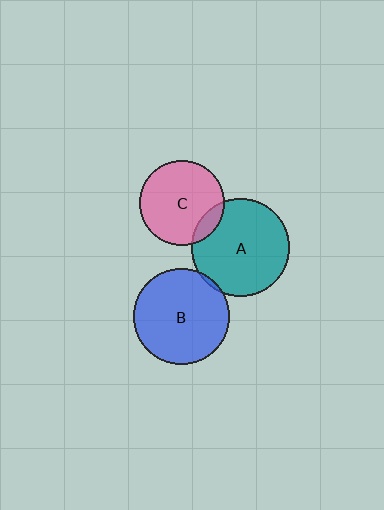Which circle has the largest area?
Circle A (teal).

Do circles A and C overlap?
Yes.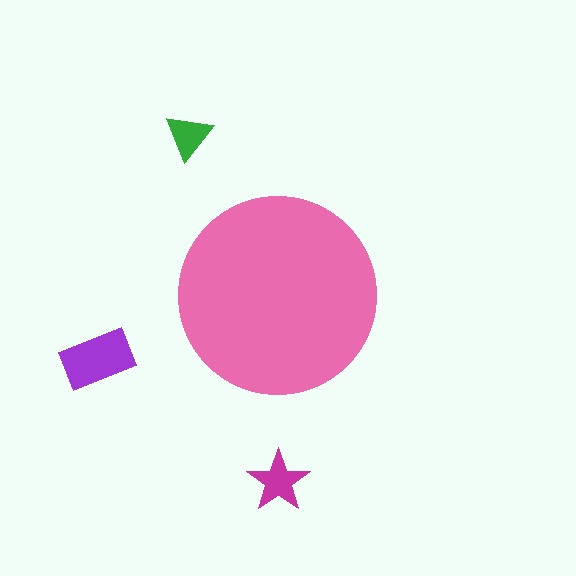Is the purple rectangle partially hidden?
No, the purple rectangle is fully visible.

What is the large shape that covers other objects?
A pink circle.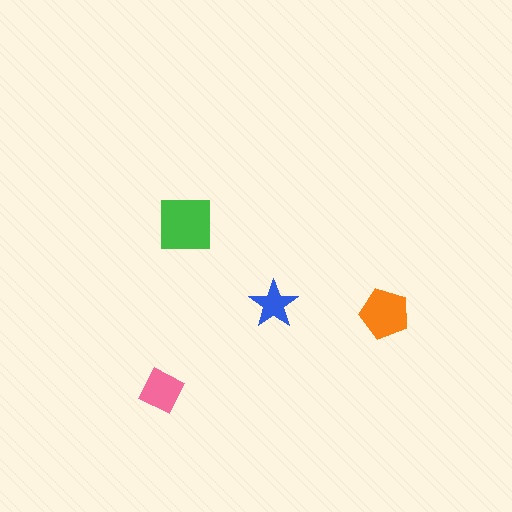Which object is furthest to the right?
The orange pentagon is rightmost.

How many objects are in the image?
There are 4 objects in the image.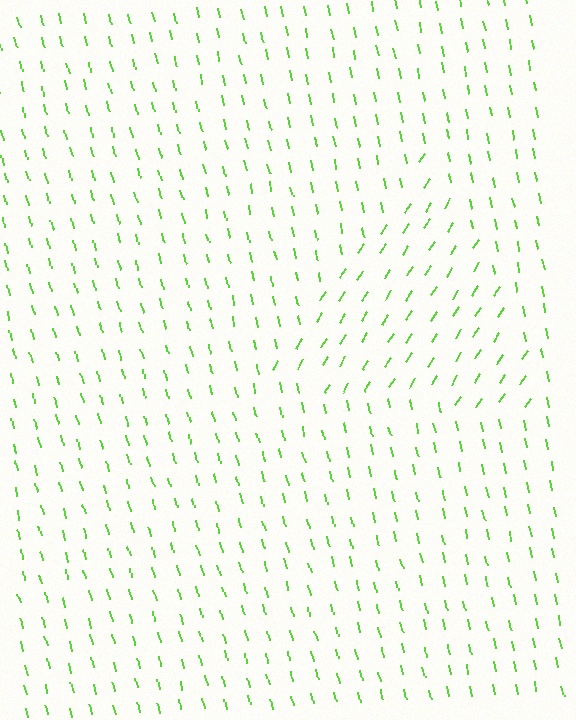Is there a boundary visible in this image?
Yes, there is a texture boundary formed by a change in line orientation.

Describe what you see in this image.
The image is filled with small lime line segments. A triangle region in the image has lines oriented differently from the surrounding lines, creating a visible texture boundary.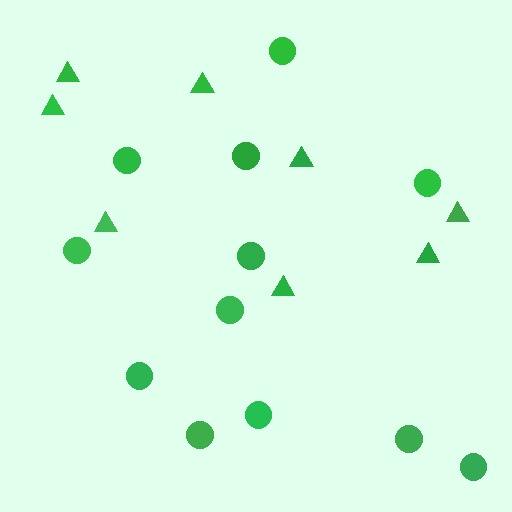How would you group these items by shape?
There are 2 groups: one group of triangles (8) and one group of circles (12).